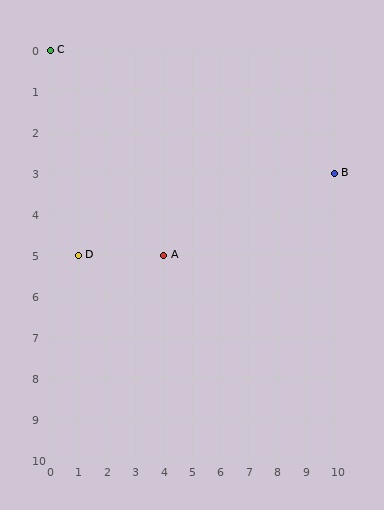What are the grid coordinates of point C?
Point C is at grid coordinates (0, 0).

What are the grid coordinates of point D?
Point D is at grid coordinates (1, 5).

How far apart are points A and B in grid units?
Points A and B are 6 columns and 2 rows apart (about 6.3 grid units diagonally).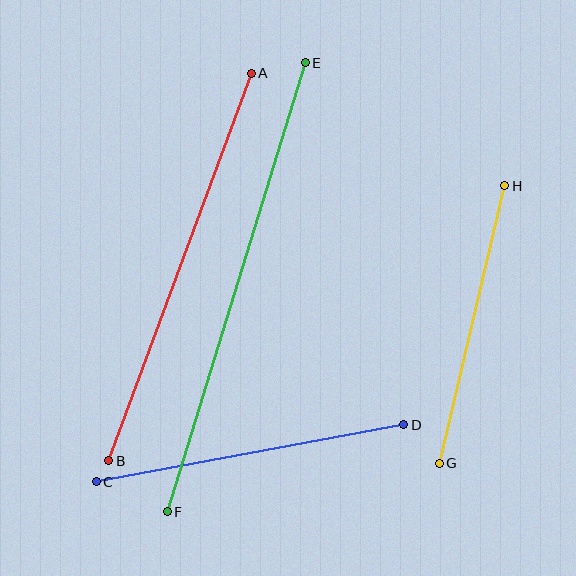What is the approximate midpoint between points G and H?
The midpoint is at approximately (472, 324) pixels.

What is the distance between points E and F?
The distance is approximately 470 pixels.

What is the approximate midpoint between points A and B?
The midpoint is at approximately (180, 267) pixels.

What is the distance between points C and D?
The distance is approximately 313 pixels.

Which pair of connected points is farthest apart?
Points E and F are farthest apart.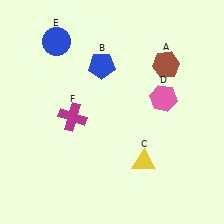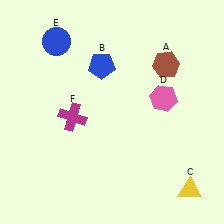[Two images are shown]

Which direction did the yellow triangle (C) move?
The yellow triangle (C) moved right.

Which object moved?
The yellow triangle (C) moved right.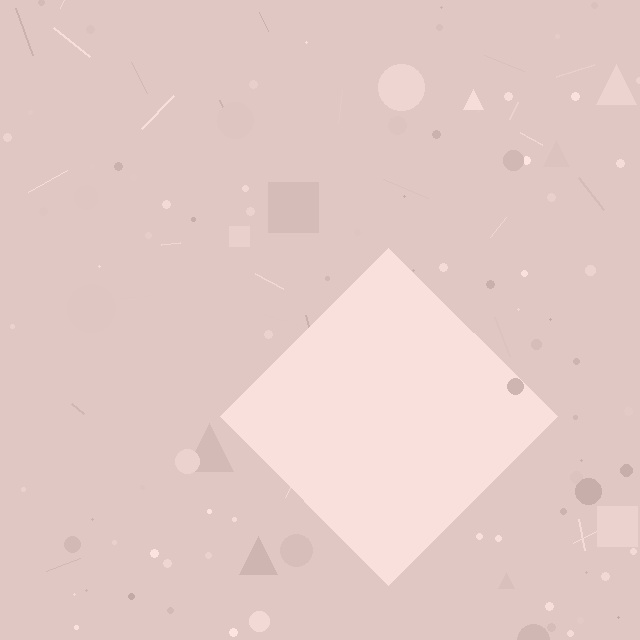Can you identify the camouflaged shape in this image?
The camouflaged shape is a diamond.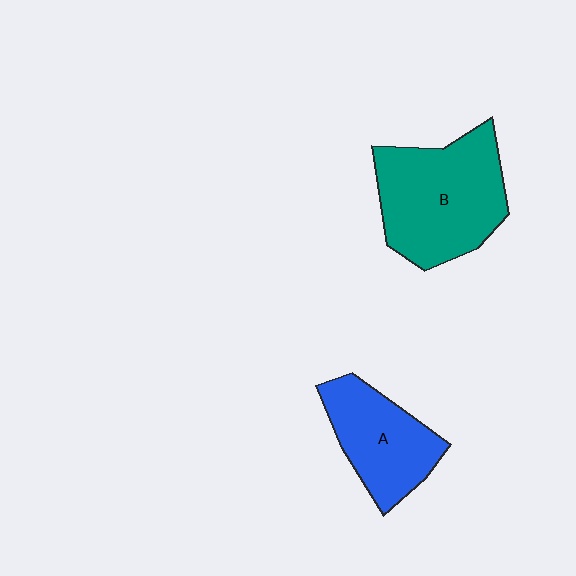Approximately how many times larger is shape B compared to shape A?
Approximately 1.5 times.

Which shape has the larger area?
Shape B (teal).